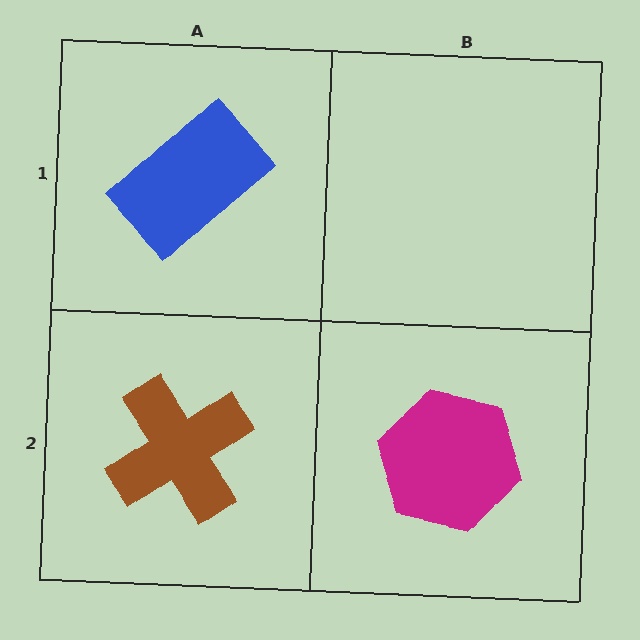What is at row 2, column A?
A brown cross.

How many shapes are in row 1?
1 shape.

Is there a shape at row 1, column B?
No, that cell is empty.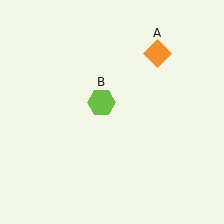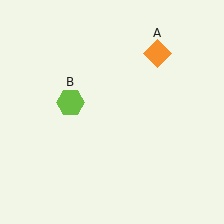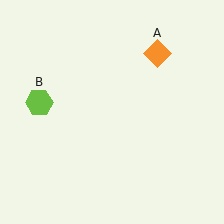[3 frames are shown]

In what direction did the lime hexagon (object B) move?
The lime hexagon (object B) moved left.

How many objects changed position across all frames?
1 object changed position: lime hexagon (object B).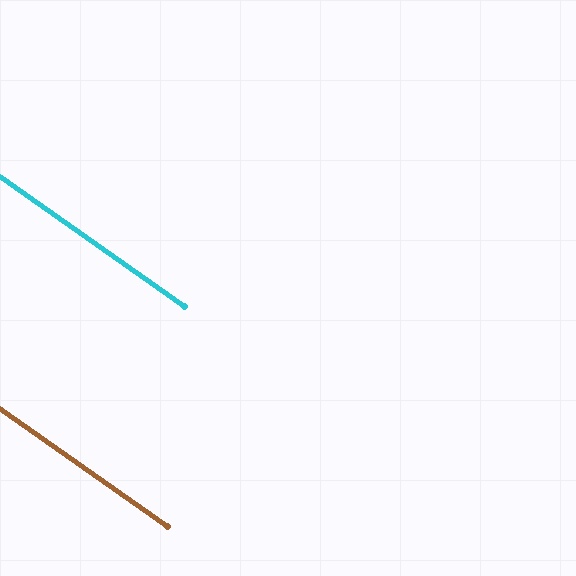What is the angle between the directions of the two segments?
Approximately 0 degrees.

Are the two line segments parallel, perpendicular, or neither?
Parallel — their directions differ by only 0.0°.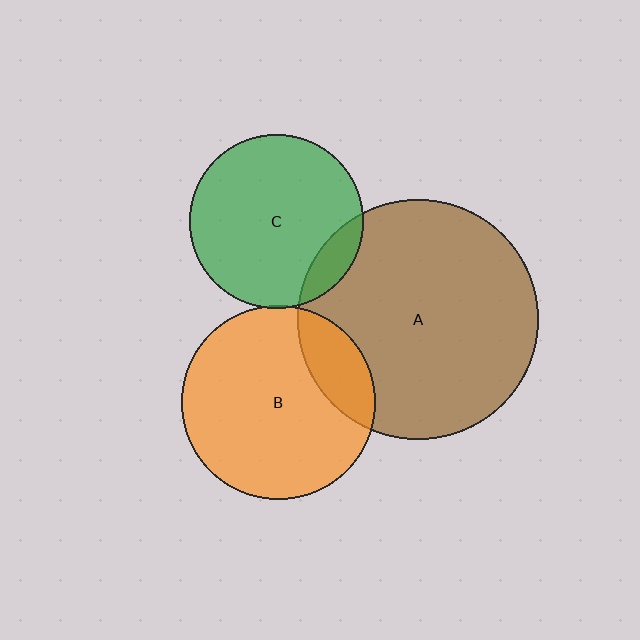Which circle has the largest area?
Circle A (brown).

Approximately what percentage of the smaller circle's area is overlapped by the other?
Approximately 10%.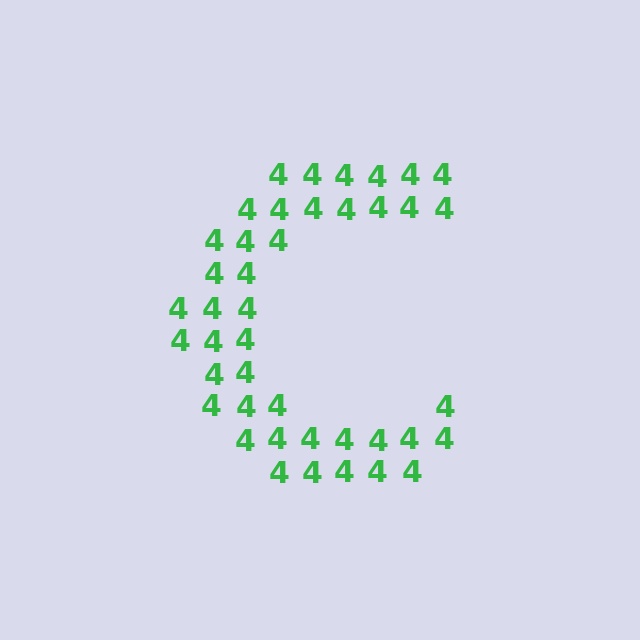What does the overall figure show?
The overall figure shows the letter C.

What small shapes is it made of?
It is made of small digit 4's.